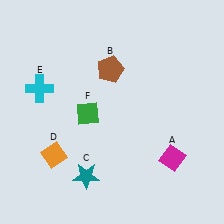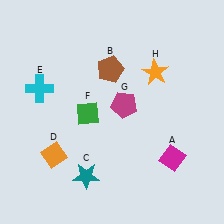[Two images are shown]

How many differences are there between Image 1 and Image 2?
There are 2 differences between the two images.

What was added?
A magenta pentagon (G), an orange star (H) were added in Image 2.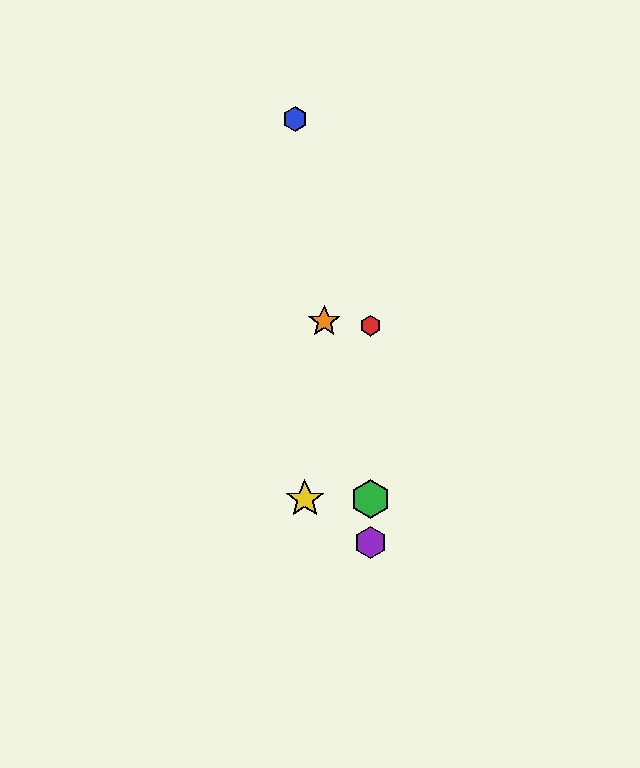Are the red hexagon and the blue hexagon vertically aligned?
No, the red hexagon is at x≈370 and the blue hexagon is at x≈295.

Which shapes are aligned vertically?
The red hexagon, the green hexagon, the purple hexagon are aligned vertically.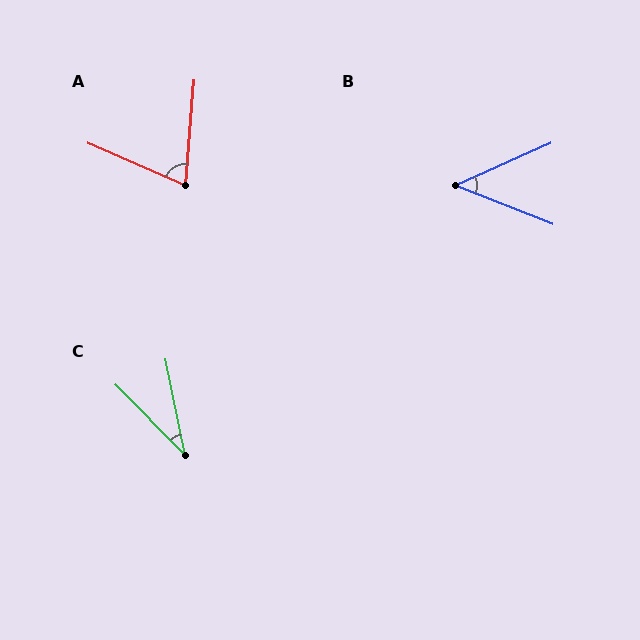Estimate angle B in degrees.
Approximately 46 degrees.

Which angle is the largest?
A, at approximately 71 degrees.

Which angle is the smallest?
C, at approximately 33 degrees.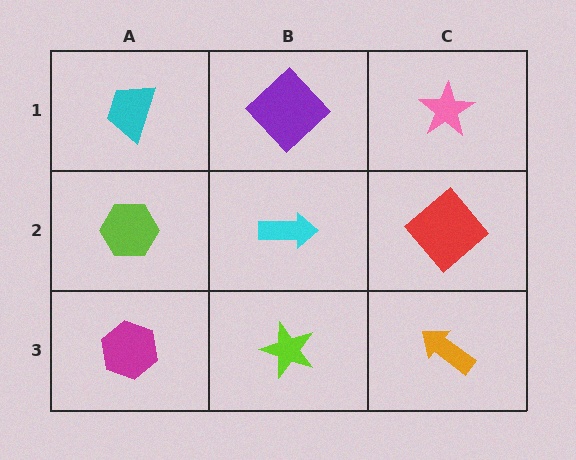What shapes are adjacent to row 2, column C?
A pink star (row 1, column C), an orange arrow (row 3, column C), a cyan arrow (row 2, column B).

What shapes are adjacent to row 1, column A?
A lime hexagon (row 2, column A), a purple diamond (row 1, column B).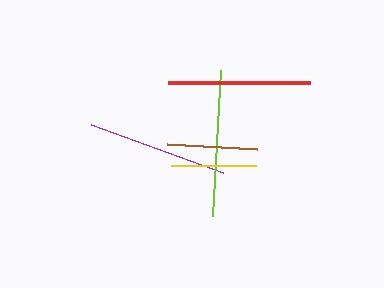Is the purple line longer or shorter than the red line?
The red line is longer than the purple line.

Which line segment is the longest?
The lime line is the longest at approximately 147 pixels.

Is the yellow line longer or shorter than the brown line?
The brown line is longer than the yellow line.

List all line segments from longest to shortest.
From longest to shortest: lime, red, purple, brown, yellow.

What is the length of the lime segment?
The lime segment is approximately 147 pixels long.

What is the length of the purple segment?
The purple segment is approximately 140 pixels long.